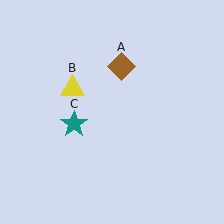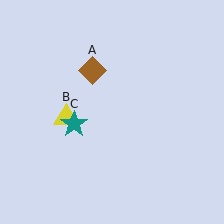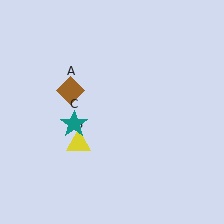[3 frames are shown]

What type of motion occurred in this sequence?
The brown diamond (object A), yellow triangle (object B) rotated counterclockwise around the center of the scene.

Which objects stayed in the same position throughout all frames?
Teal star (object C) remained stationary.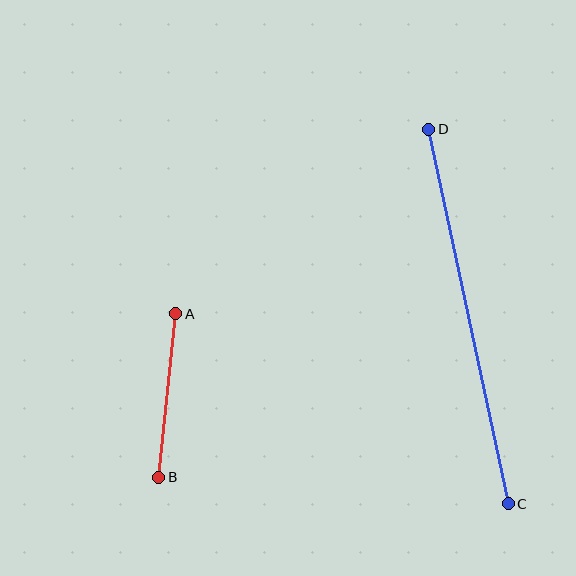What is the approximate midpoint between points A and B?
The midpoint is at approximately (167, 395) pixels.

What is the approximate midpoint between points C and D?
The midpoint is at approximately (469, 317) pixels.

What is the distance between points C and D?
The distance is approximately 383 pixels.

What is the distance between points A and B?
The distance is approximately 164 pixels.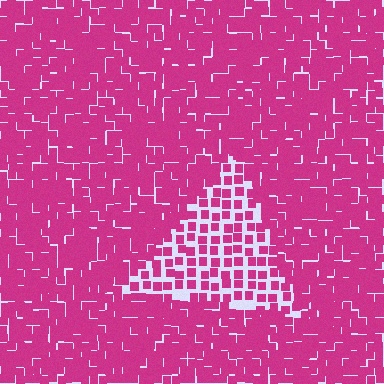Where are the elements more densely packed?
The elements are more densely packed outside the triangle boundary.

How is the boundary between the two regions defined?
The boundary is defined by a change in element density (approximately 2.0x ratio). All elements are the same color, size, and shape.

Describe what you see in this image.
The image contains small magenta elements arranged at two different densities. A triangle-shaped region is visible where the elements are less densely packed than the surrounding area.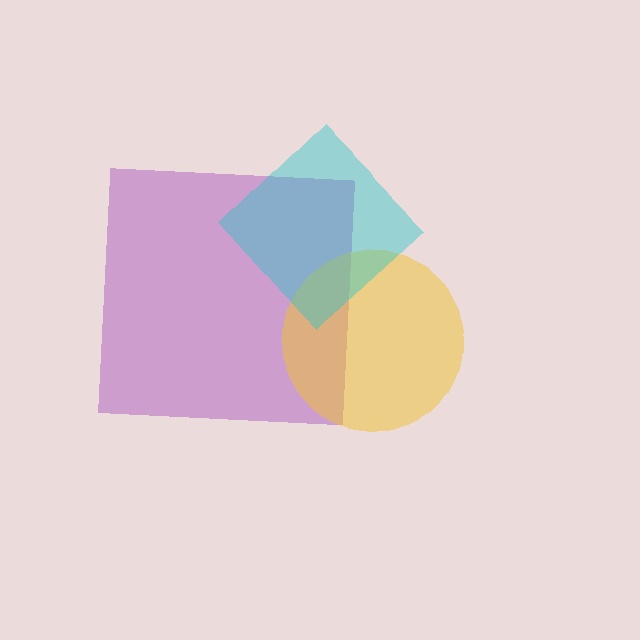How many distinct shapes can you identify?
There are 3 distinct shapes: a purple square, a yellow circle, a cyan diamond.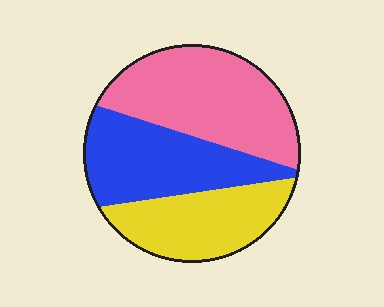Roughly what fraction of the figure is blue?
Blue covers 32% of the figure.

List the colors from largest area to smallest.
From largest to smallest: pink, blue, yellow.